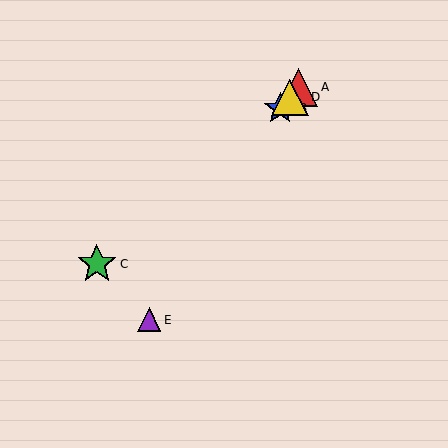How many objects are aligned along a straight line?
3 objects (A, B, D) are aligned along a straight line.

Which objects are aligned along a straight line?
Objects A, B, D are aligned along a straight line.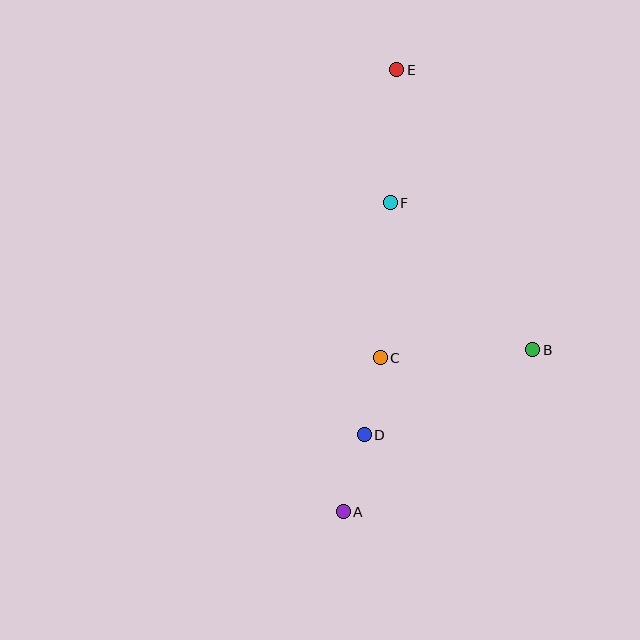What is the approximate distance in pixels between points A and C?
The distance between A and C is approximately 159 pixels.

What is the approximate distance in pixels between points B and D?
The distance between B and D is approximately 189 pixels.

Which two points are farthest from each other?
Points A and E are farthest from each other.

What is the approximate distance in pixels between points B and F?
The distance between B and F is approximately 205 pixels.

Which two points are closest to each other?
Points C and D are closest to each other.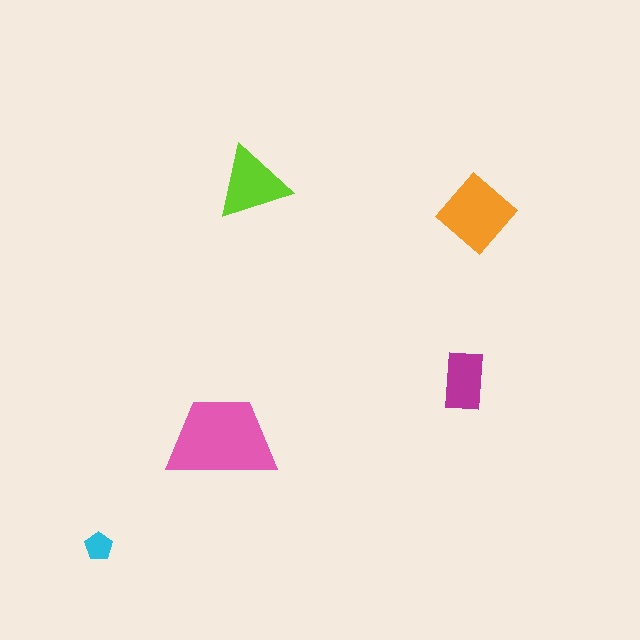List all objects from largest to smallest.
The pink trapezoid, the orange diamond, the lime triangle, the magenta rectangle, the cyan pentagon.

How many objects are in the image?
There are 5 objects in the image.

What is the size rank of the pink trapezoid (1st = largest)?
1st.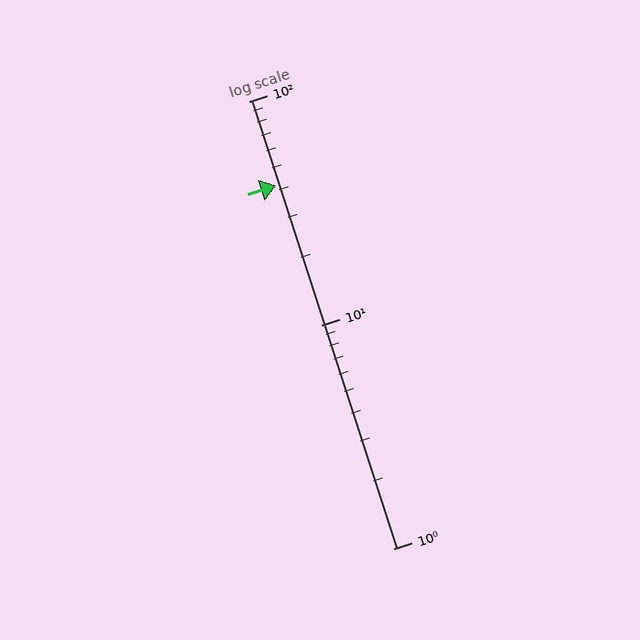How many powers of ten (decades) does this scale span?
The scale spans 2 decades, from 1 to 100.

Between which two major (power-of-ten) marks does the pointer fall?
The pointer is between 10 and 100.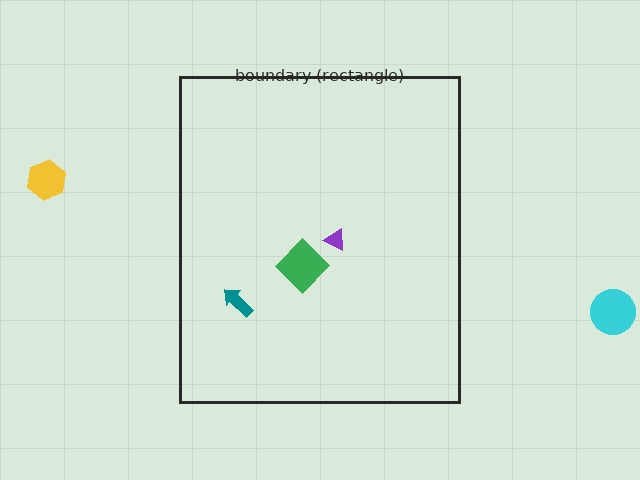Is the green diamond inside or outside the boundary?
Inside.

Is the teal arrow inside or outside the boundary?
Inside.